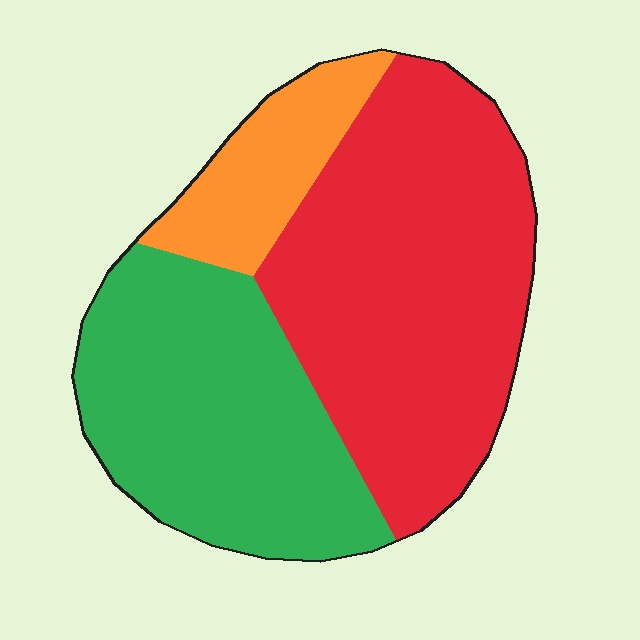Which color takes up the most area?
Red, at roughly 50%.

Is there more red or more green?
Red.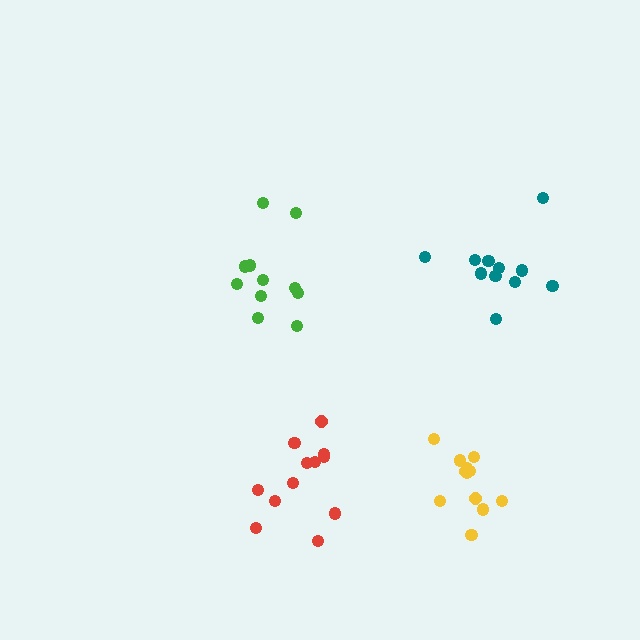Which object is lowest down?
The red cluster is bottommost.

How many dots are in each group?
Group 1: 11 dots, Group 2: 12 dots, Group 3: 11 dots, Group 4: 12 dots (46 total).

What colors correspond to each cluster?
The clusters are colored: green, red, teal, yellow.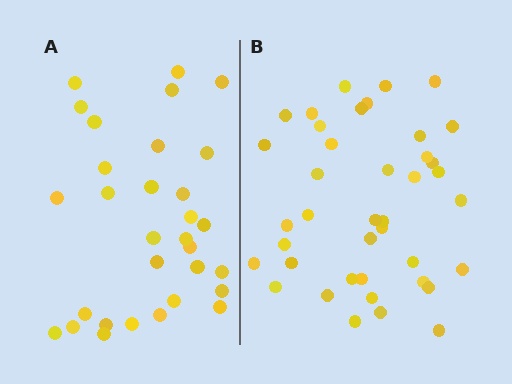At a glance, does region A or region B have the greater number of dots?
Region B (the right region) has more dots.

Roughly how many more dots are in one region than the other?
Region B has roughly 8 or so more dots than region A.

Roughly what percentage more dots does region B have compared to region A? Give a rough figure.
About 30% more.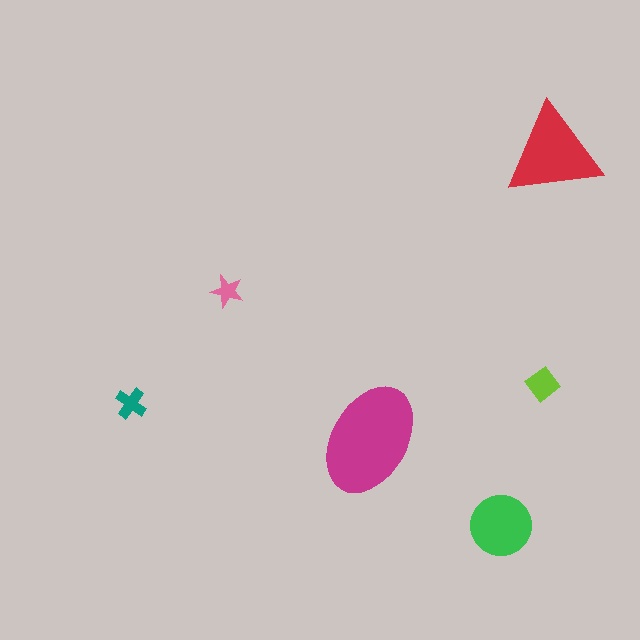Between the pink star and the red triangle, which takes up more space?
The red triangle.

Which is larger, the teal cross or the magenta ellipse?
The magenta ellipse.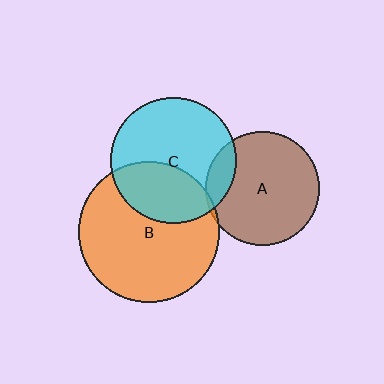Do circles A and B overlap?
Yes.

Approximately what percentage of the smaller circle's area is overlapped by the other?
Approximately 5%.